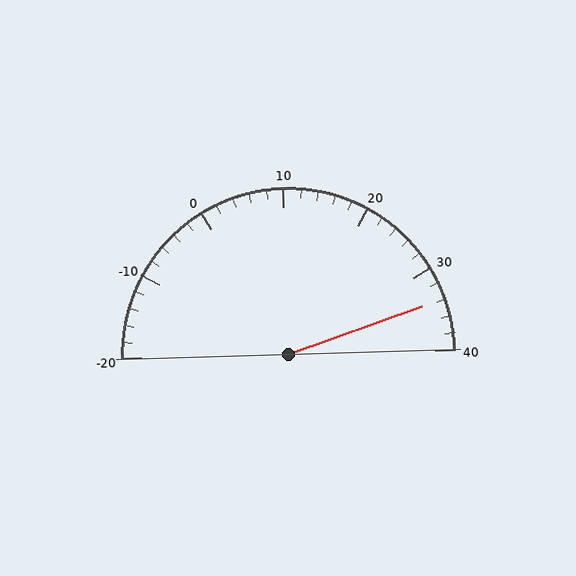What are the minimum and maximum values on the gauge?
The gauge ranges from -20 to 40.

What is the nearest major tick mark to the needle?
The nearest major tick mark is 30.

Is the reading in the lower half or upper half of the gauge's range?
The reading is in the upper half of the range (-20 to 40).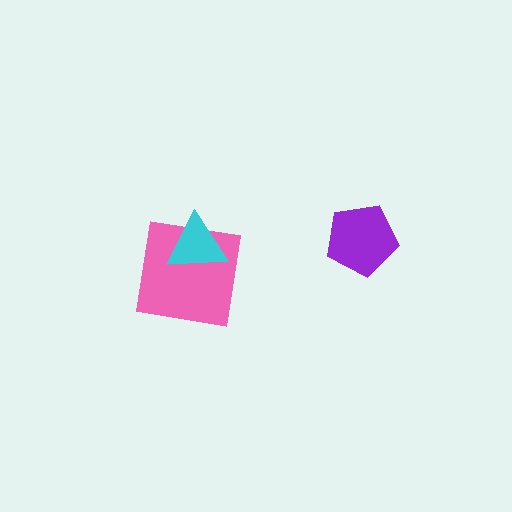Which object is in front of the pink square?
The cyan triangle is in front of the pink square.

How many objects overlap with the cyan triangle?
1 object overlaps with the cyan triangle.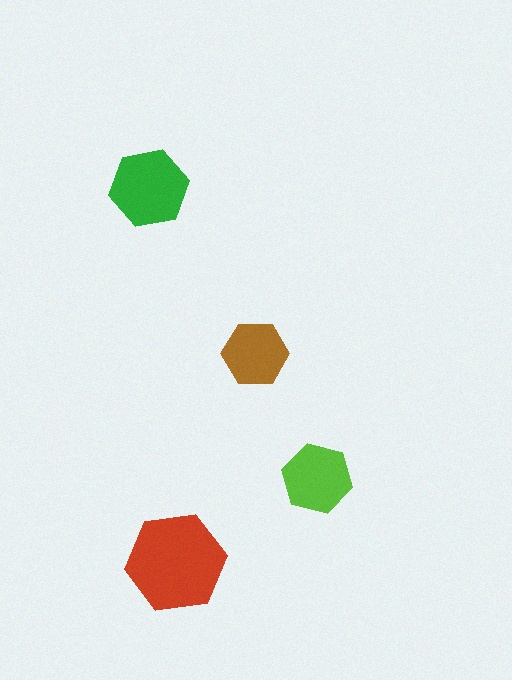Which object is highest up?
The green hexagon is topmost.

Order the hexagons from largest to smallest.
the red one, the green one, the lime one, the brown one.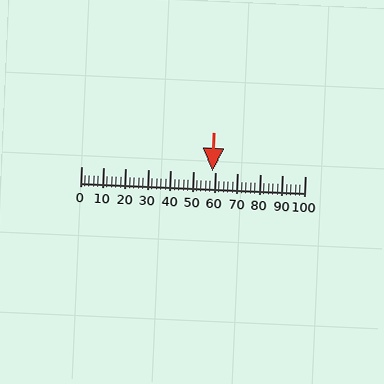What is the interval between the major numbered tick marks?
The major tick marks are spaced 10 units apart.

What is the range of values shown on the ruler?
The ruler shows values from 0 to 100.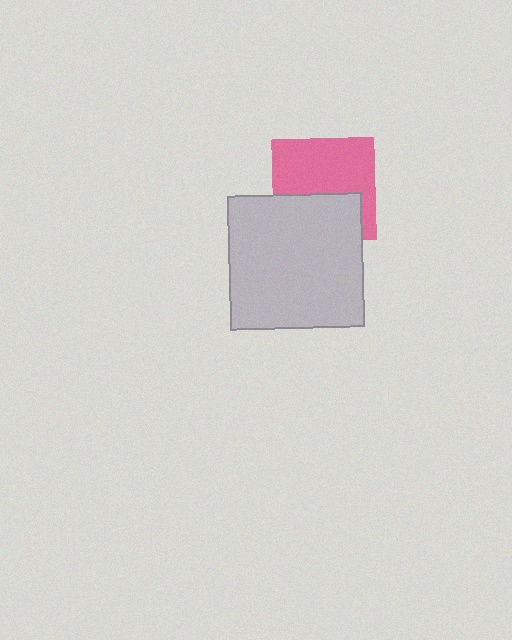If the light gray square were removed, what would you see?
You would see the complete pink square.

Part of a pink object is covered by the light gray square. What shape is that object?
It is a square.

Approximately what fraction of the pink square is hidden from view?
Roughly 40% of the pink square is hidden behind the light gray square.